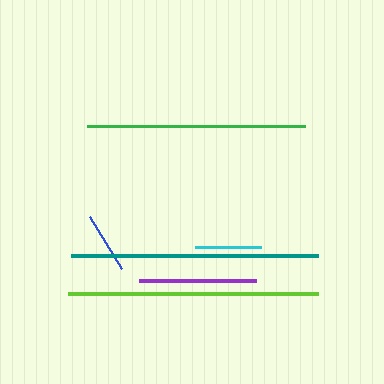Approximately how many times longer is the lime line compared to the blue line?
The lime line is approximately 4.1 times the length of the blue line.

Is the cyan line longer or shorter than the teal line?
The teal line is longer than the cyan line.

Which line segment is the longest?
The lime line is the longest at approximately 250 pixels.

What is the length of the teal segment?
The teal segment is approximately 246 pixels long.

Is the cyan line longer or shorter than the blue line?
The cyan line is longer than the blue line.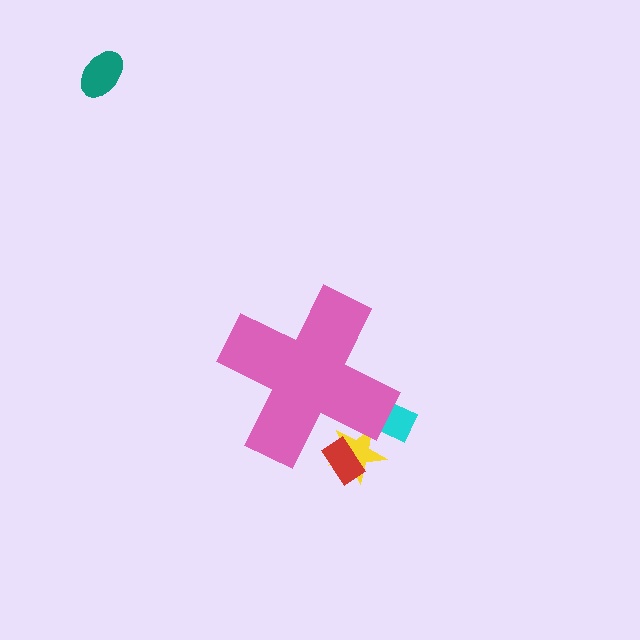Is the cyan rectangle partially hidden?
Yes, the cyan rectangle is partially hidden behind the pink cross.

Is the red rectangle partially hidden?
Yes, the red rectangle is partially hidden behind the pink cross.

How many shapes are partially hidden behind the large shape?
3 shapes are partially hidden.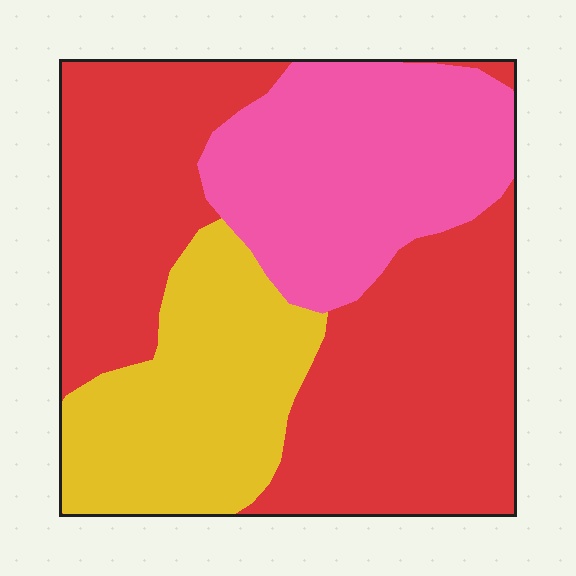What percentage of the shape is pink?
Pink takes up about one quarter (1/4) of the shape.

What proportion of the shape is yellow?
Yellow takes up about one quarter (1/4) of the shape.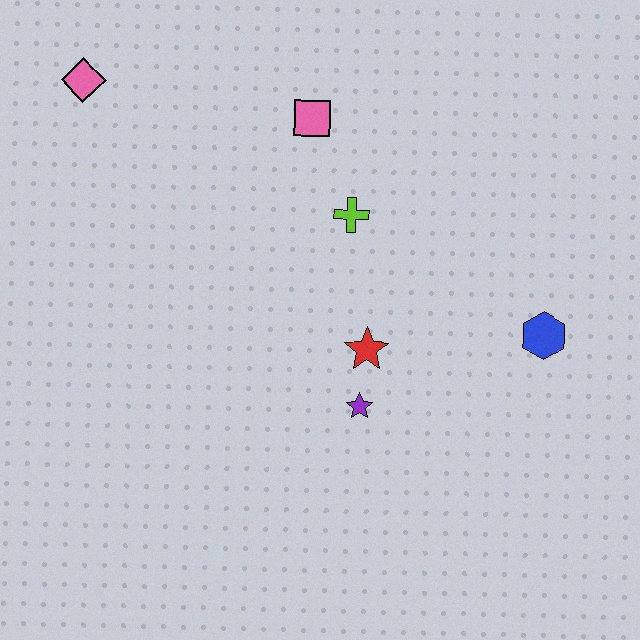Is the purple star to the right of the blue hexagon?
No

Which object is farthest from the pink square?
The blue hexagon is farthest from the pink square.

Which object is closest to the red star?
The purple star is closest to the red star.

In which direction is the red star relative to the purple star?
The red star is above the purple star.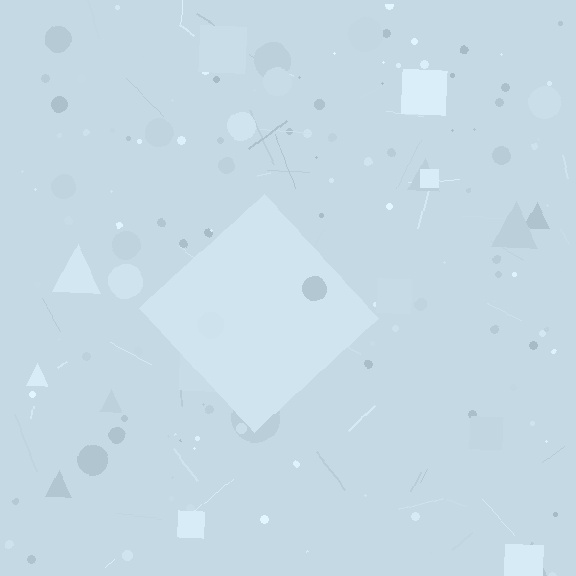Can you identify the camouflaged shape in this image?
The camouflaged shape is a diamond.